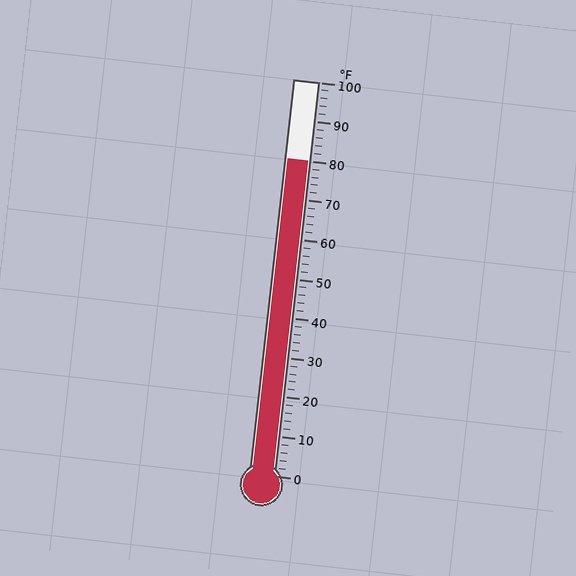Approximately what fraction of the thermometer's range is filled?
The thermometer is filled to approximately 80% of its range.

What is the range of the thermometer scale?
The thermometer scale ranges from 0°F to 100°F.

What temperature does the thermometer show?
The thermometer shows approximately 80°F.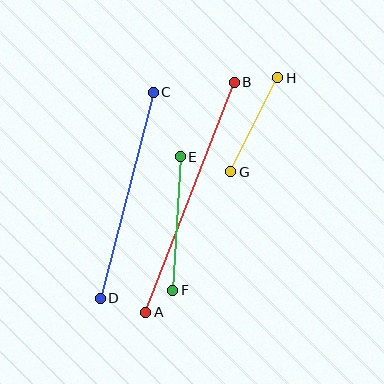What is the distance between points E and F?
The distance is approximately 134 pixels.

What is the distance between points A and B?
The distance is approximately 247 pixels.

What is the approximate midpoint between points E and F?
The midpoint is at approximately (176, 224) pixels.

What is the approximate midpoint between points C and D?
The midpoint is at approximately (127, 195) pixels.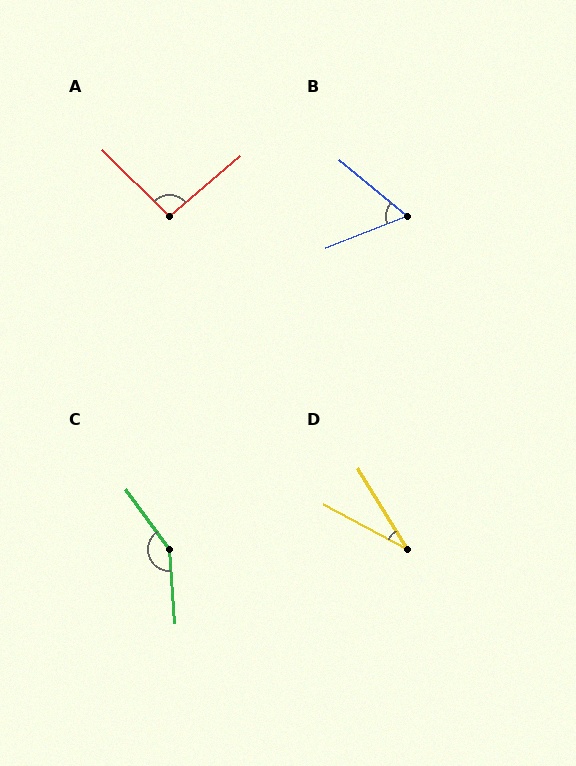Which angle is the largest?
C, at approximately 149 degrees.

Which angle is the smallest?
D, at approximately 30 degrees.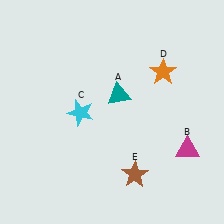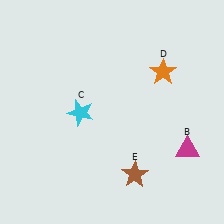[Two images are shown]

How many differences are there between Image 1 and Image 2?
There is 1 difference between the two images.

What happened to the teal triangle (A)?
The teal triangle (A) was removed in Image 2. It was in the top-right area of Image 1.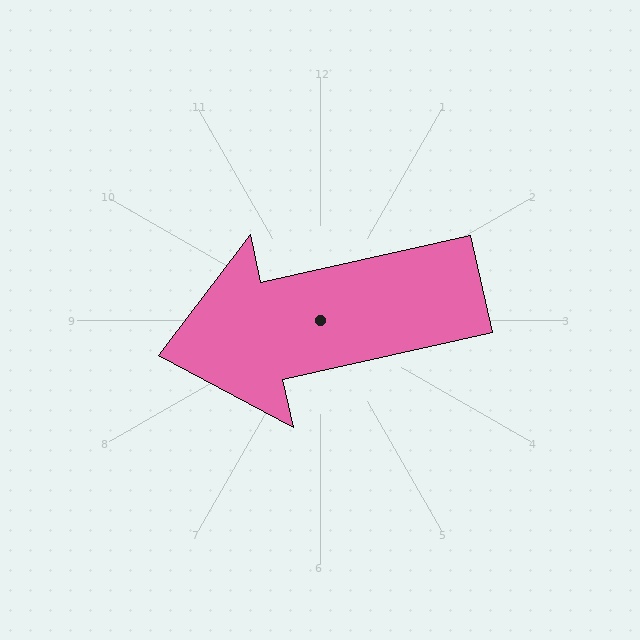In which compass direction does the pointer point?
West.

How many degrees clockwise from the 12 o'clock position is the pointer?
Approximately 257 degrees.